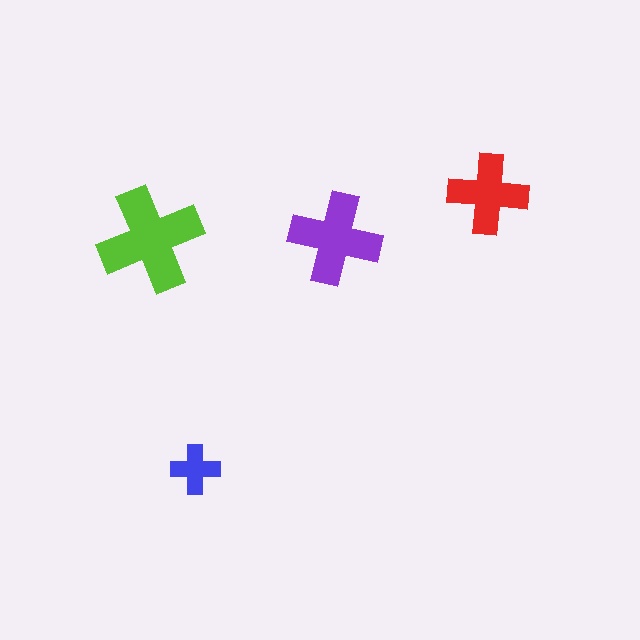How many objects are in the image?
There are 4 objects in the image.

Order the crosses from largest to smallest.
the lime one, the purple one, the red one, the blue one.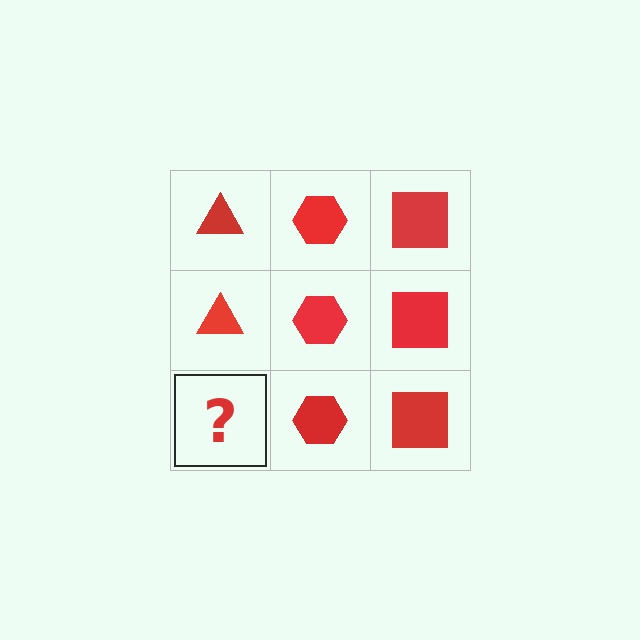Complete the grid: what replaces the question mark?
The question mark should be replaced with a red triangle.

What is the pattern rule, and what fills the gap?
The rule is that each column has a consistent shape. The gap should be filled with a red triangle.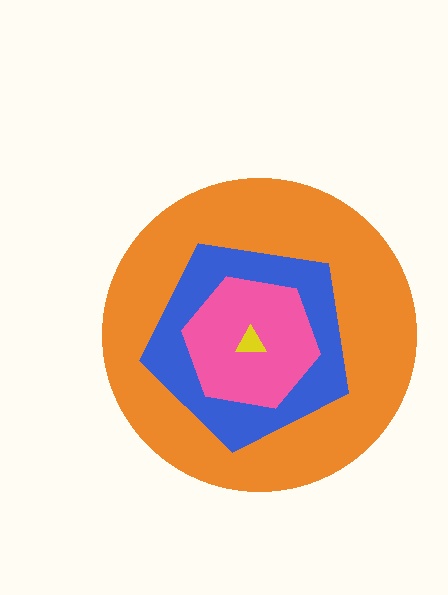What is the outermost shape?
The orange circle.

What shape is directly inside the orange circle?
The blue pentagon.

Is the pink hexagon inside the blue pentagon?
Yes.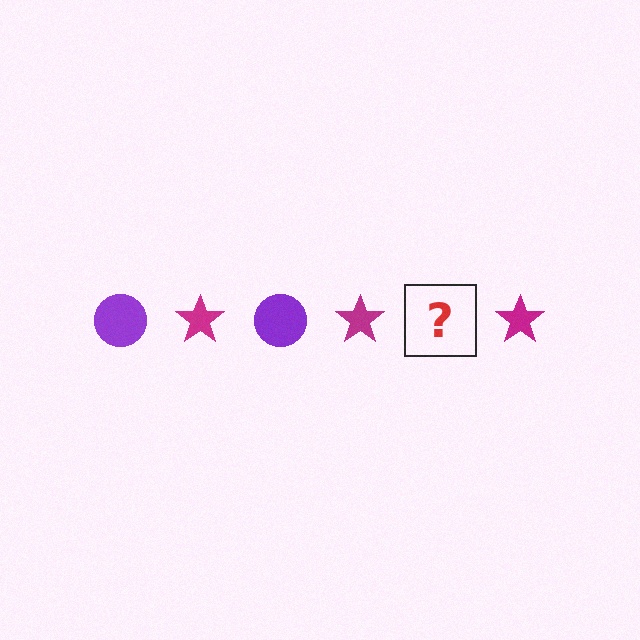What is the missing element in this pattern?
The missing element is a purple circle.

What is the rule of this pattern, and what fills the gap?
The rule is that the pattern alternates between purple circle and magenta star. The gap should be filled with a purple circle.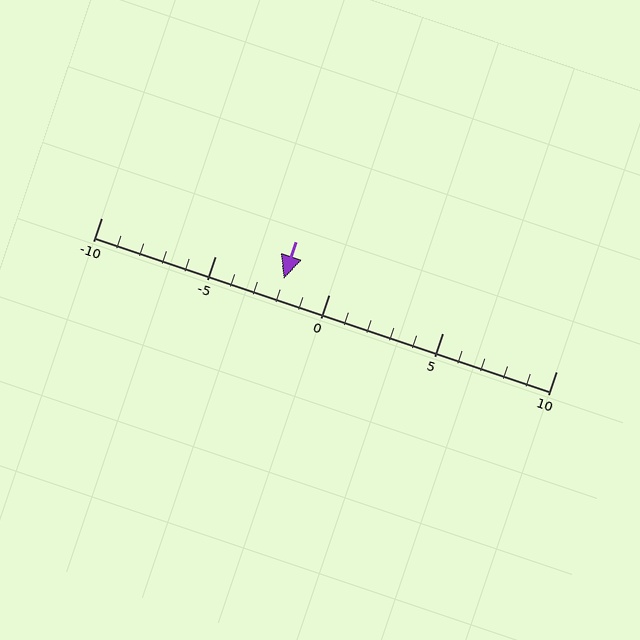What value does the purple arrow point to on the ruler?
The purple arrow points to approximately -2.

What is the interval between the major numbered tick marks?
The major tick marks are spaced 5 units apart.